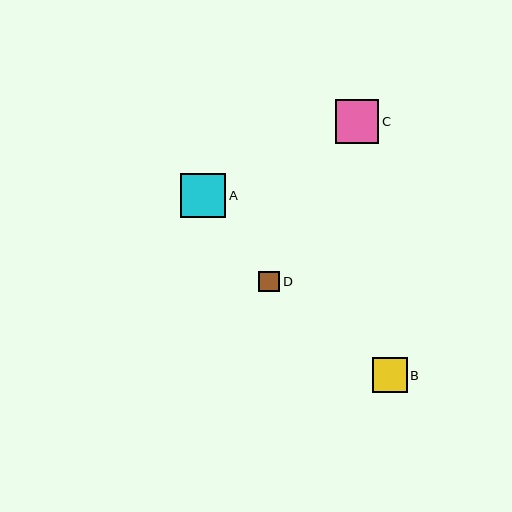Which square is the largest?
Square A is the largest with a size of approximately 45 pixels.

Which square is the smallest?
Square D is the smallest with a size of approximately 21 pixels.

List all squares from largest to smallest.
From largest to smallest: A, C, B, D.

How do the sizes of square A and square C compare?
Square A and square C are approximately the same size.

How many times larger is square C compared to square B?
Square C is approximately 1.3 times the size of square B.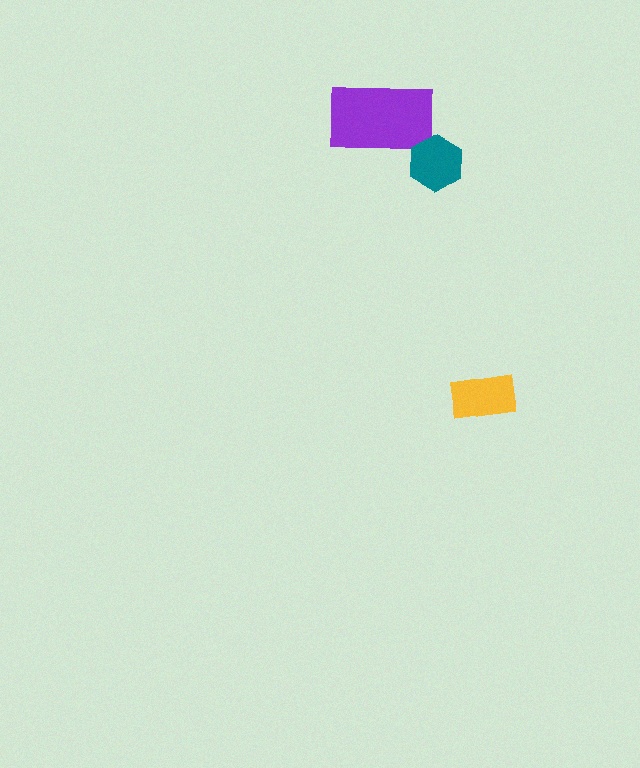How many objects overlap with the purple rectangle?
1 object overlaps with the purple rectangle.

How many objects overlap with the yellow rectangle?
0 objects overlap with the yellow rectangle.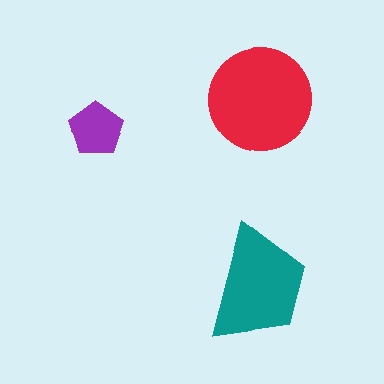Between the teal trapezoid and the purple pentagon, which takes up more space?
The teal trapezoid.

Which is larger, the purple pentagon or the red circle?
The red circle.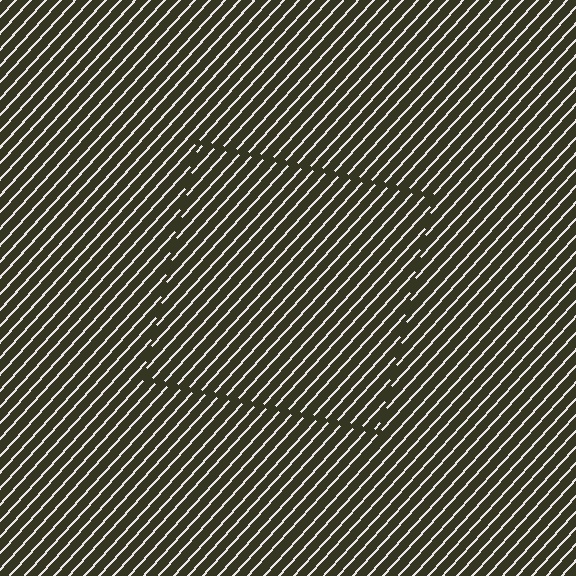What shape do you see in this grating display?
An illusory square. The interior of the shape contains the same grating, shifted by half a period — the contour is defined by the phase discontinuity where line-ends from the inner and outer gratings abut.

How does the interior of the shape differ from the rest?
The interior of the shape contains the same grating, shifted by half a period — the contour is defined by the phase discontinuity where line-ends from the inner and outer gratings abut.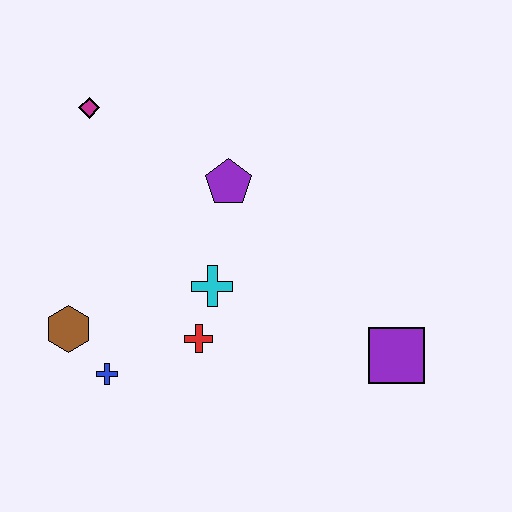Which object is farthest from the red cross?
The magenta diamond is farthest from the red cross.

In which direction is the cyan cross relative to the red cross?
The cyan cross is above the red cross.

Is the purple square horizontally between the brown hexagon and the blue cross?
No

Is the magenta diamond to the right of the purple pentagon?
No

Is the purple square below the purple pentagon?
Yes